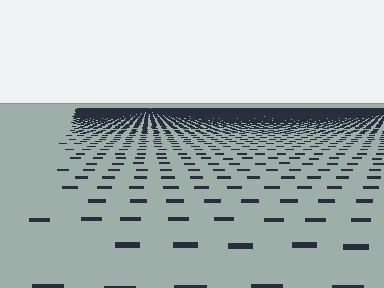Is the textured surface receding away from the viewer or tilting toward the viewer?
The surface is receding away from the viewer. Texture elements get smaller and denser toward the top.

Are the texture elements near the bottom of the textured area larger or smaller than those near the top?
Larger. Near the bottom, elements are closer to the viewer and appear at a bigger on-screen size.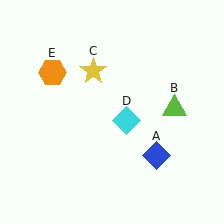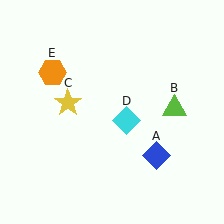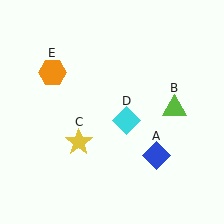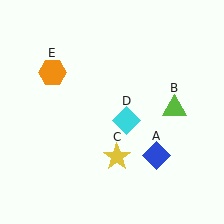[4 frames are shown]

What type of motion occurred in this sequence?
The yellow star (object C) rotated counterclockwise around the center of the scene.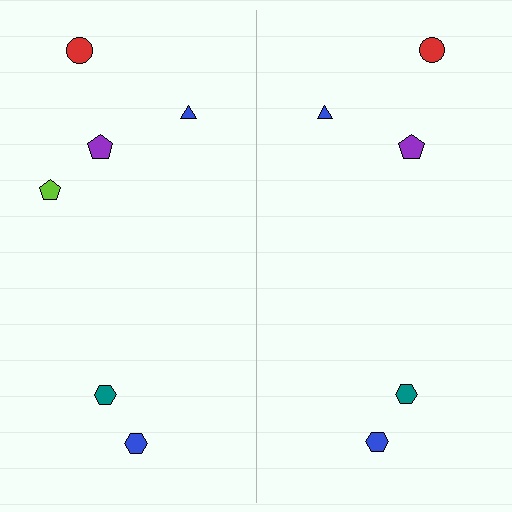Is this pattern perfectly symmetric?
No, the pattern is not perfectly symmetric. A lime pentagon is missing from the right side.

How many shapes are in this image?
There are 11 shapes in this image.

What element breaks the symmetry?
A lime pentagon is missing from the right side.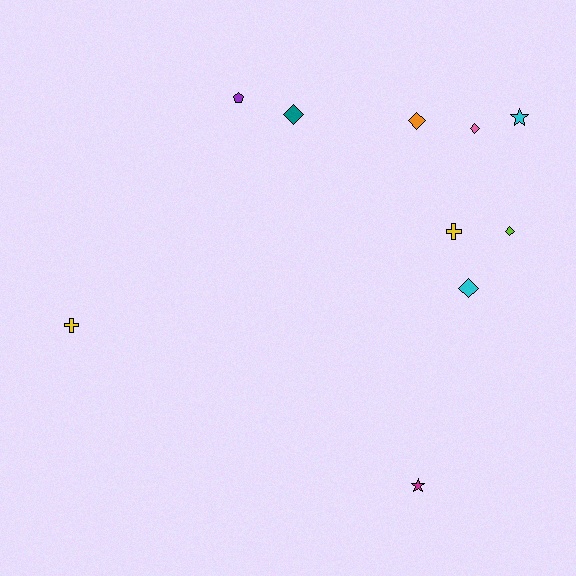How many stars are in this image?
There are 2 stars.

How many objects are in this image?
There are 10 objects.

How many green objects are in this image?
There are no green objects.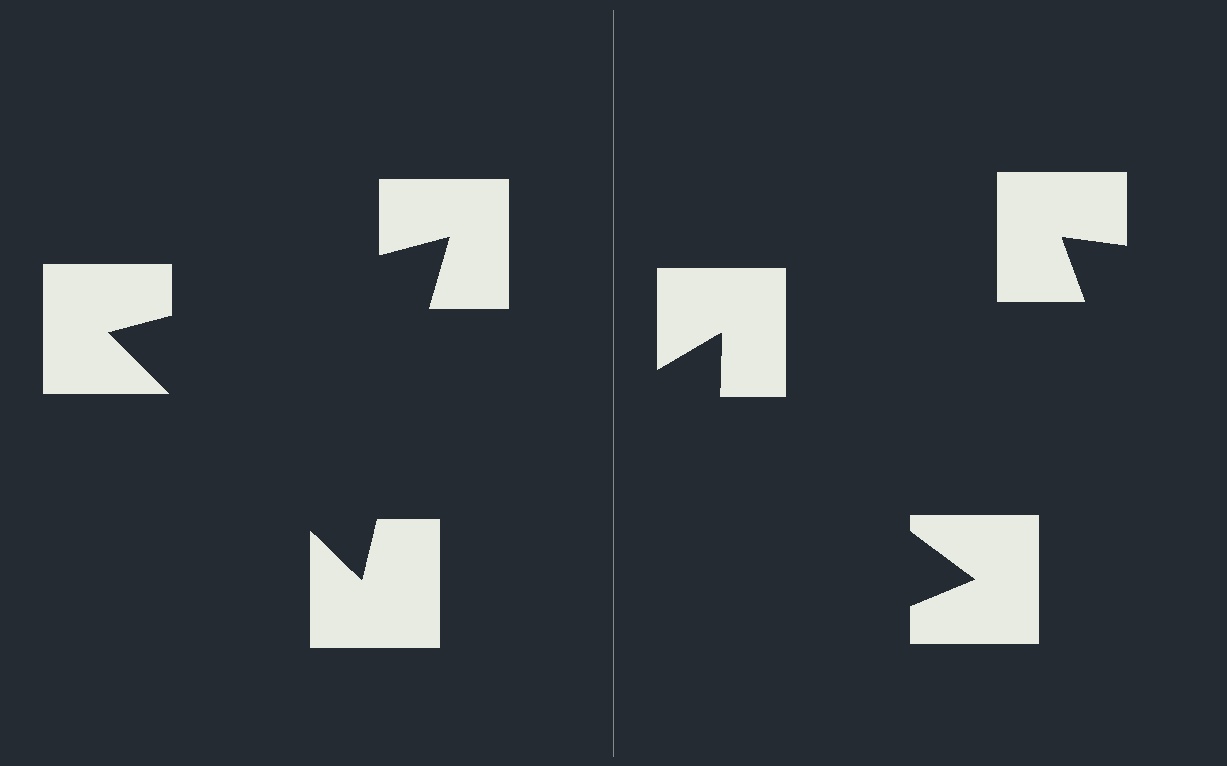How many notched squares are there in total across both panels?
6 — 3 on each side.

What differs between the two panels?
The notched squares are positioned identically on both sides; only the wedge orientations differ. On the left they align to a triangle; on the right they are misaligned.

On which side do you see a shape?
An illusory triangle appears on the left side. On the right side the wedge cuts are rotated, so no coherent shape forms.